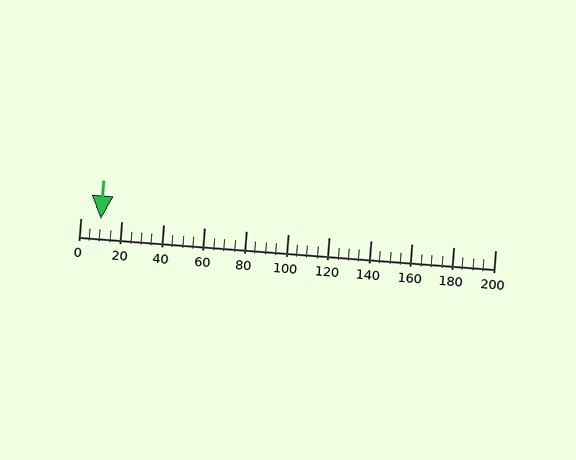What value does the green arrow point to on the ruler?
The green arrow points to approximately 10.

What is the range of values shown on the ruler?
The ruler shows values from 0 to 200.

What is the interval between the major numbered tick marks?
The major tick marks are spaced 20 units apart.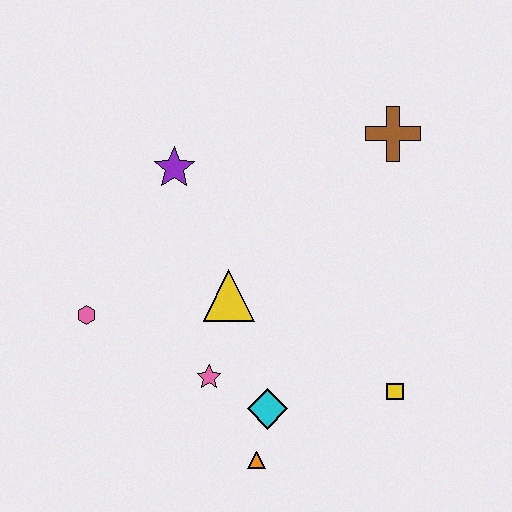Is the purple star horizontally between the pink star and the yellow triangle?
No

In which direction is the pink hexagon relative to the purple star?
The pink hexagon is below the purple star.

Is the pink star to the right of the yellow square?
No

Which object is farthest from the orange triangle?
The brown cross is farthest from the orange triangle.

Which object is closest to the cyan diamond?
The orange triangle is closest to the cyan diamond.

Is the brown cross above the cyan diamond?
Yes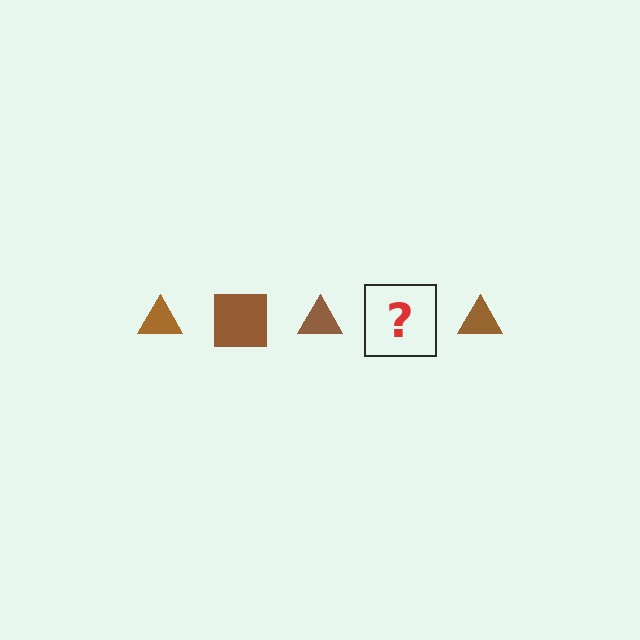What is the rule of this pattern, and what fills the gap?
The rule is that the pattern cycles through triangle, square shapes in brown. The gap should be filled with a brown square.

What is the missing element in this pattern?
The missing element is a brown square.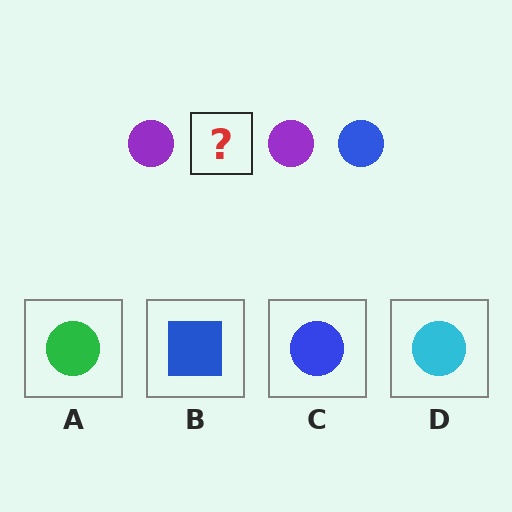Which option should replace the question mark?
Option C.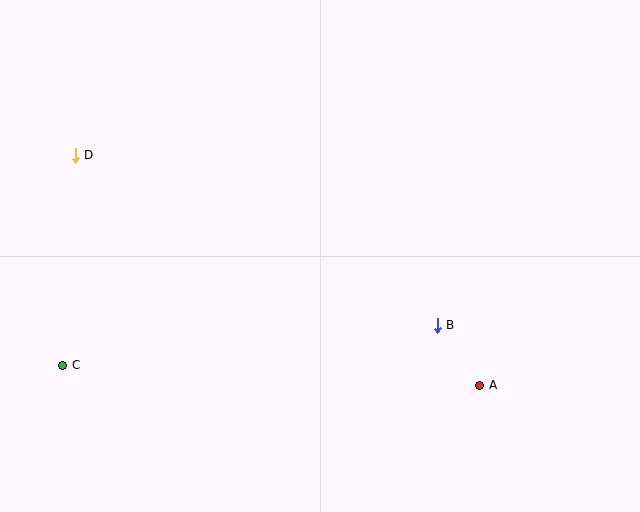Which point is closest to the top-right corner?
Point B is closest to the top-right corner.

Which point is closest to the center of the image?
Point B at (437, 325) is closest to the center.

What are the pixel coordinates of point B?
Point B is at (437, 325).